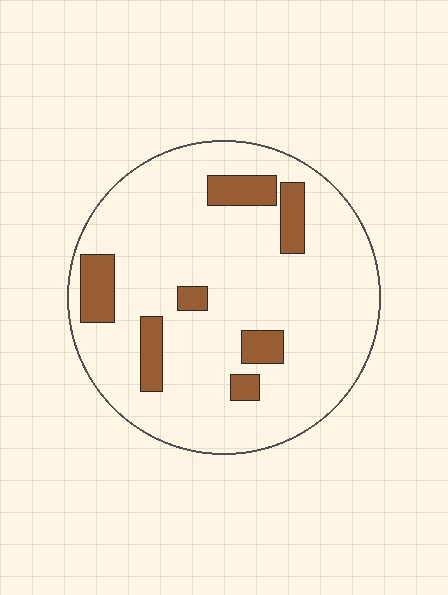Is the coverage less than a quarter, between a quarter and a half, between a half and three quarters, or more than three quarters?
Less than a quarter.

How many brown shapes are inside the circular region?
7.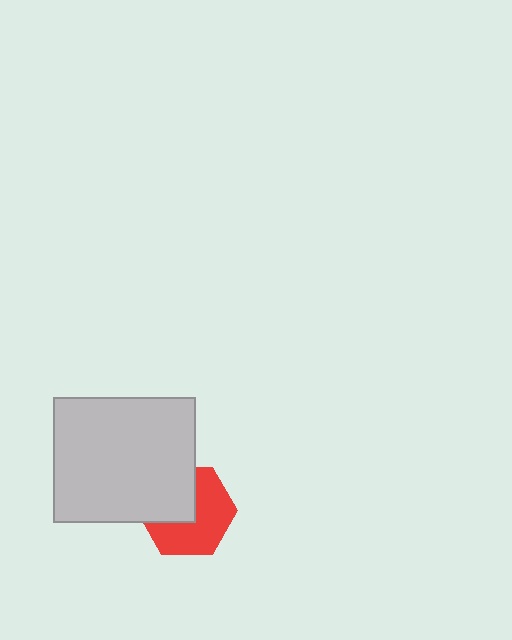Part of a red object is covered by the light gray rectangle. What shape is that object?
It is a hexagon.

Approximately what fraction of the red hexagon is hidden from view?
Roughly 41% of the red hexagon is hidden behind the light gray rectangle.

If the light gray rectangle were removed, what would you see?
You would see the complete red hexagon.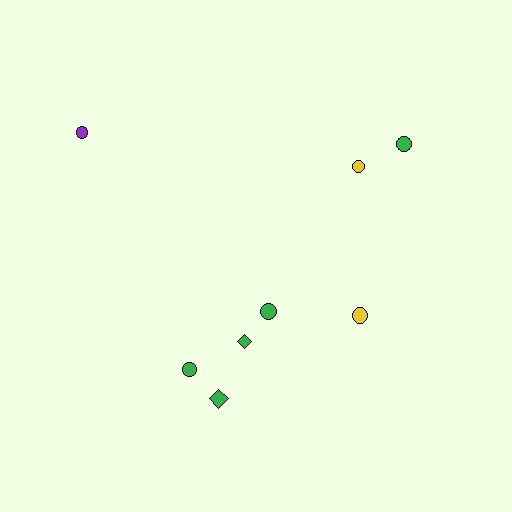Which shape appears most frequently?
Circle, with 6 objects.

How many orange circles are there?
There are no orange circles.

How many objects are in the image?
There are 8 objects.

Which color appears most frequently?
Green, with 5 objects.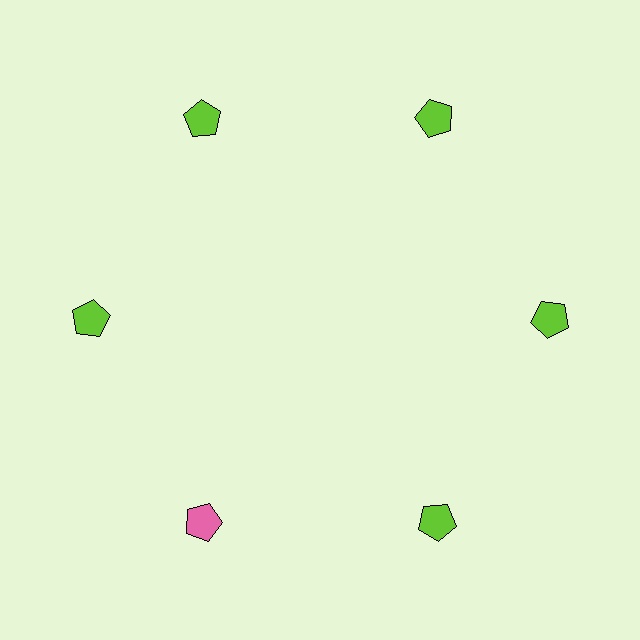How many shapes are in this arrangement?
There are 6 shapes arranged in a ring pattern.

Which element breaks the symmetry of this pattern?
The pink pentagon at roughly the 7 o'clock position breaks the symmetry. All other shapes are lime pentagons.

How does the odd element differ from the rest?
It has a different color: pink instead of lime.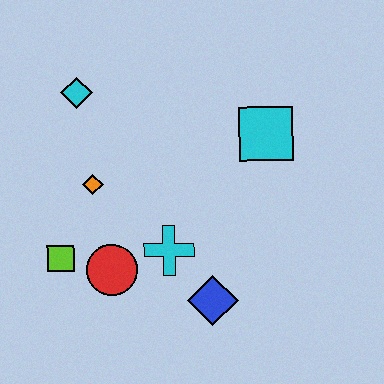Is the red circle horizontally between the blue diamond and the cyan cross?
No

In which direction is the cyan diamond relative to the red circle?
The cyan diamond is above the red circle.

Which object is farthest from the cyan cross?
The cyan diamond is farthest from the cyan cross.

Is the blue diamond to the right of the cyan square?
No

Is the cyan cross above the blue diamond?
Yes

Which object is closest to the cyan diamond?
The orange diamond is closest to the cyan diamond.